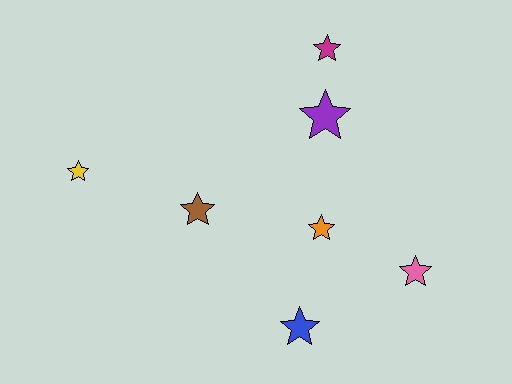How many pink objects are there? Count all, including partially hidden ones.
There is 1 pink object.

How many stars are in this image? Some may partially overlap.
There are 7 stars.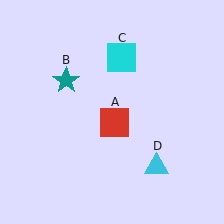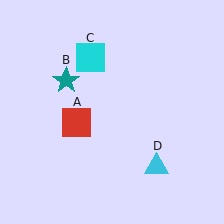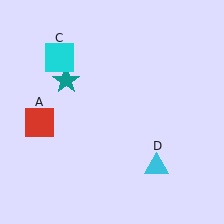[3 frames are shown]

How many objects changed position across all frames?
2 objects changed position: red square (object A), cyan square (object C).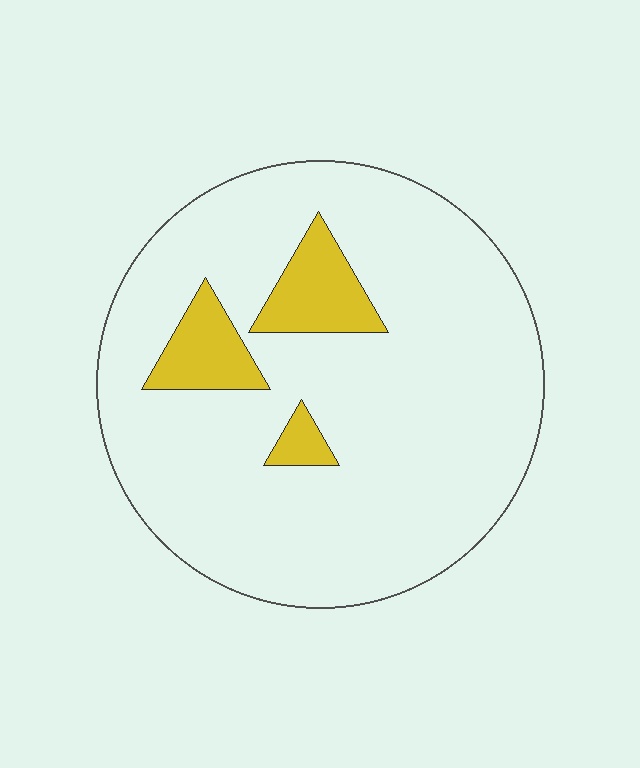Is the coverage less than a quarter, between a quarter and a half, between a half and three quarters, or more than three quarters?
Less than a quarter.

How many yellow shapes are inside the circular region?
3.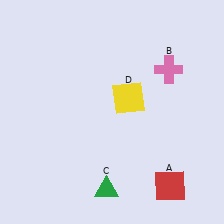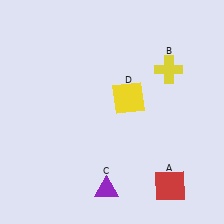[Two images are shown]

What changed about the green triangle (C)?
In Image 1, C is green. In Image 2, it changed to purple.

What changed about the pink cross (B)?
In Image 1, B is pink. In Image 2, it changed to yellow.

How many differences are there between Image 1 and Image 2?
There are 2 differences between the two images.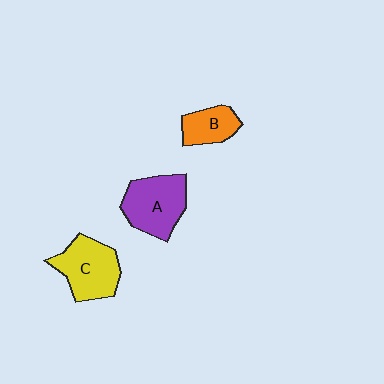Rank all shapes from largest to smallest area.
From largest to smallest: A (purple), C (yellow), B (orange).